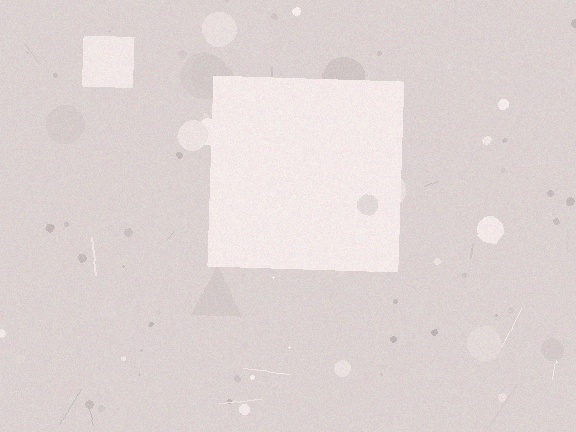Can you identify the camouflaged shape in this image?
The camouflaged shape is a square.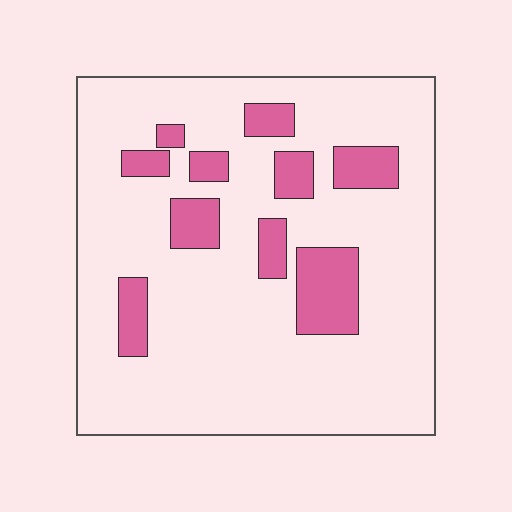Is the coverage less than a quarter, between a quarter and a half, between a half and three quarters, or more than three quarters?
Less than a quarter.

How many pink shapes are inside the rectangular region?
10.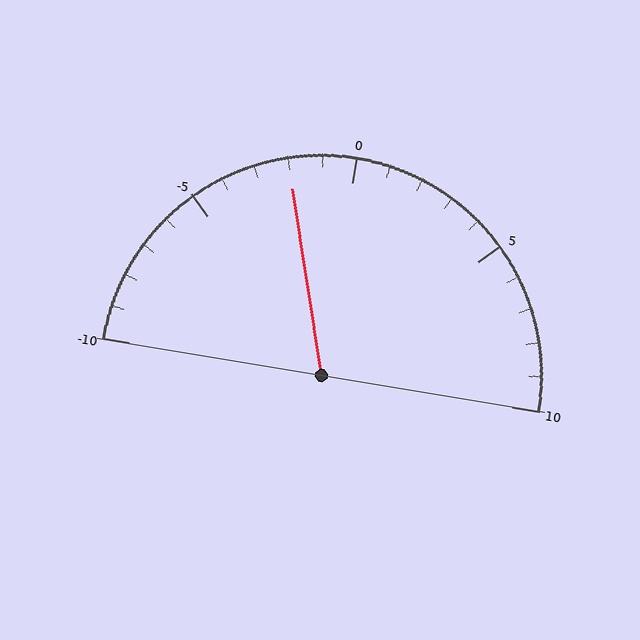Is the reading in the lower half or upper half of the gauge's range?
The reading is in the lower half of the range (-10 to 10).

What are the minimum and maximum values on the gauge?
The gauge ranges from -10 to 10.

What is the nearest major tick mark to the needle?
The nearest major tick mark is 0.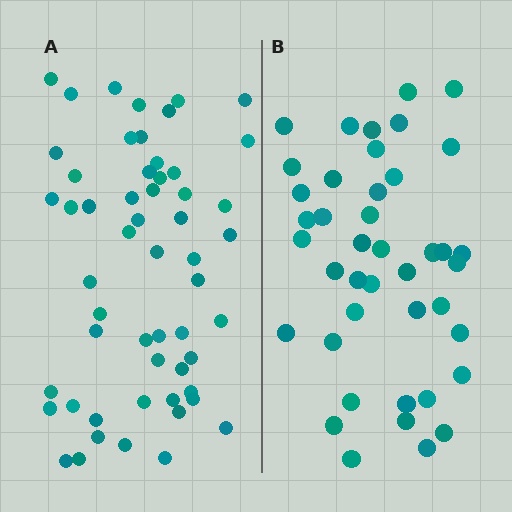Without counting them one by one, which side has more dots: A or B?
Region A (the left region) has more dots.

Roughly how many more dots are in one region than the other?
Region A has approximately 15 more dots than region B.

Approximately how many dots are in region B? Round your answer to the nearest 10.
About 40 dots. (The exact count is 42, which rounds to 40.)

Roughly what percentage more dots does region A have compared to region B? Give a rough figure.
About 30% more.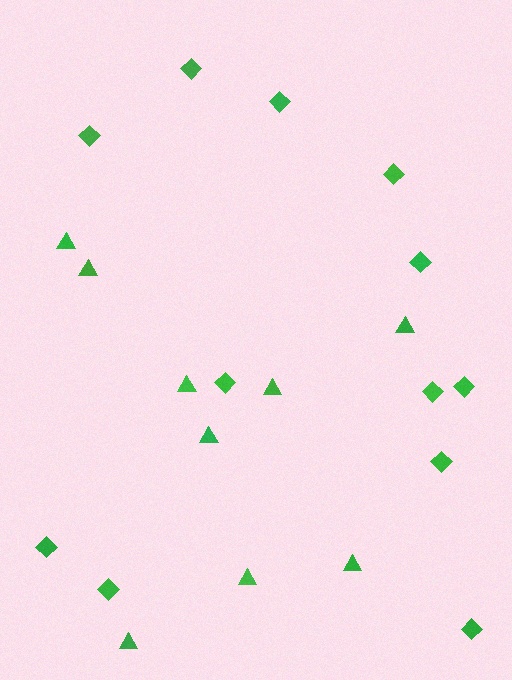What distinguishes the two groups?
There are 2 groups: one group of diamonds (12) and one group of triangles (9).